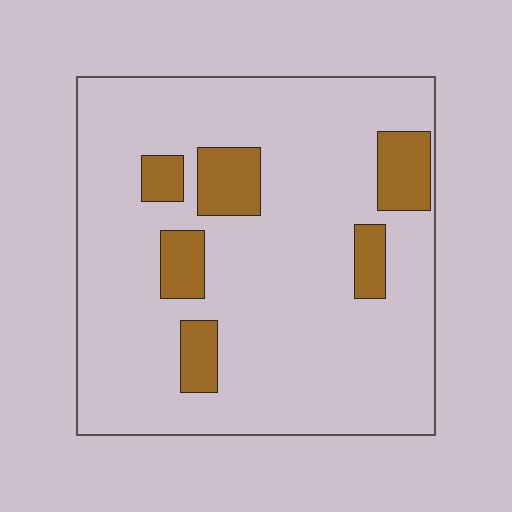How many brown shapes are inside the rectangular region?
6.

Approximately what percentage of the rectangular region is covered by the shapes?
Approximately 15%.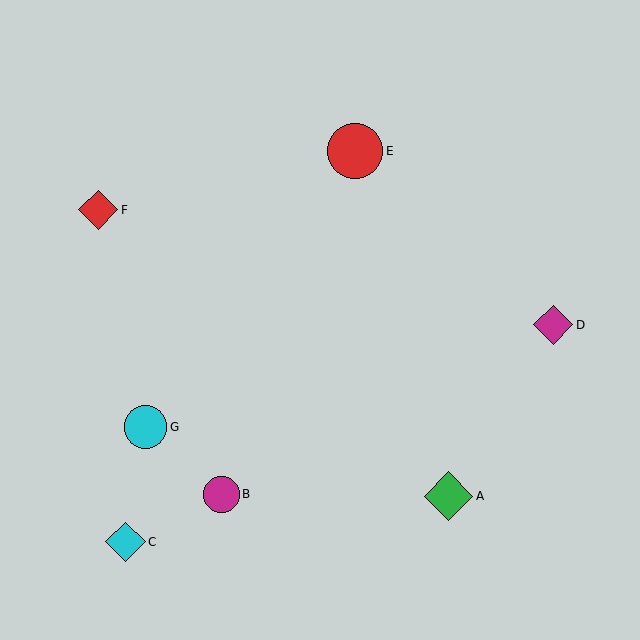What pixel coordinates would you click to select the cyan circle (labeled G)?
Click at (146, 427) to select the cyan circle G.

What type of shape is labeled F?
Shape F is a red diamond.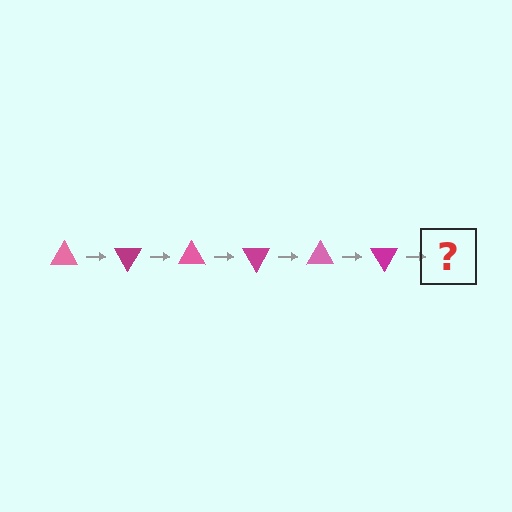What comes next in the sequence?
The next element should be a pink triangle, rotated 360 degrees from the start.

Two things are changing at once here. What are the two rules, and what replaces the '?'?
The two rules are that it rotates 60 degrees each step and the color cycles through pink and magenta. The '?' should be a pink triangle, rotated 360 degrees from the start.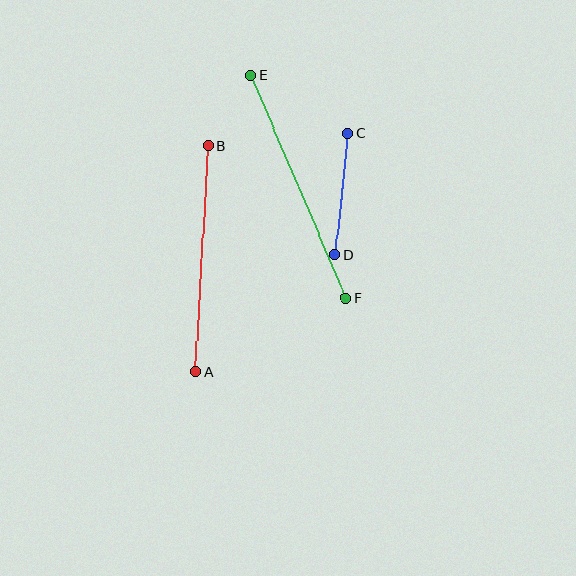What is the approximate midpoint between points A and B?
The midpoint is at approximately (202, 259) pixels.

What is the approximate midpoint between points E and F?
The midpoint is at approximately (298, 186) pixels.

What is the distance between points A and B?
The distance is approximately 226 pixels.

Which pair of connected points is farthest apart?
Points E and F are farthest apart.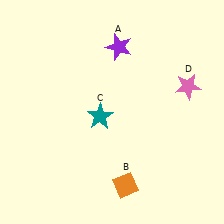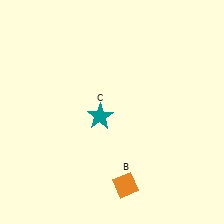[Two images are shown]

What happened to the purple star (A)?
The purple star (A) was removed in Image 2. It was in the top-right area of Image 1.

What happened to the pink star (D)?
The pink star (D) was removed in Image 2. It was in the top-right area of Image 1.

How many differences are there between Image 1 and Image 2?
There are 2 differences between the two images.